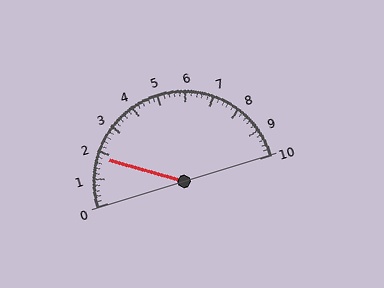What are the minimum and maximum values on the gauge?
The gauge ranges from 0 to 10.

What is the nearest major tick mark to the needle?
The nearest major tick mark is 2.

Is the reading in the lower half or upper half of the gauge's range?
The reading is in the lower half of the range (0 to 10).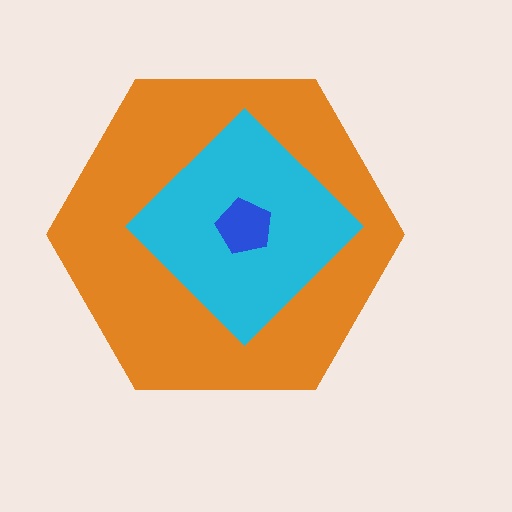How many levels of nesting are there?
3.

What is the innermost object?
The blue pentagon.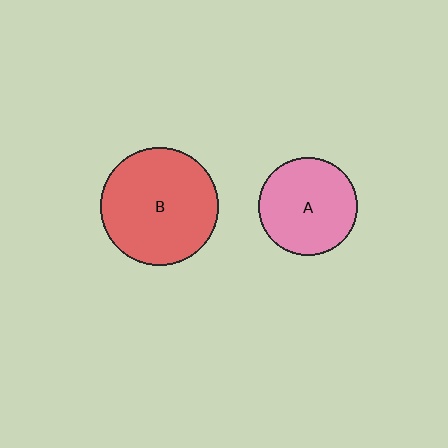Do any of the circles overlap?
No, none of the circles overlap.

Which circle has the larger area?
Circle B (red).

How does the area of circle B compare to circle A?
Approximately 1.4 times.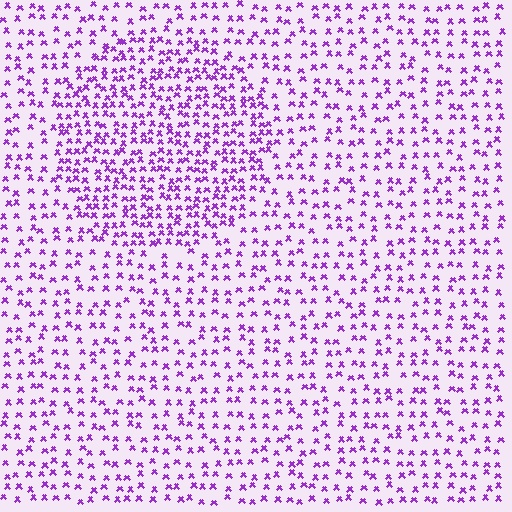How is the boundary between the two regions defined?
The boundary is defined by a change in element density (approximately 1.8x ratio). All elements are the same color, size, and shape.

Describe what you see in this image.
The image contains small purple elements arranged at two different densities. A circle-shaped region is visible where the elements are more densely packed than the surrounding area.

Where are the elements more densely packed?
The elements are more densely packed inside the circle boundary.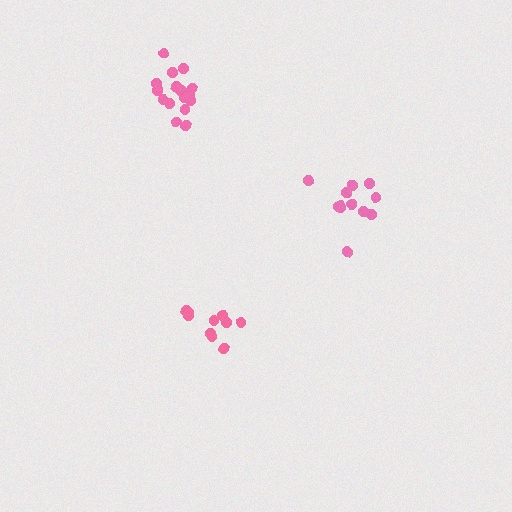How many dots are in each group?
Group 1: 16 dots, Group 2: 12 dots, Group 3: 10 dots (38 total).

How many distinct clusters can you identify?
There are 3 distinct clusters.